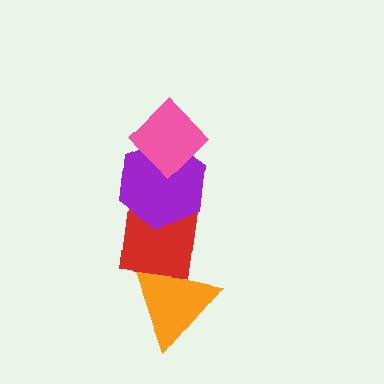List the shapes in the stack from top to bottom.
From top to bottom: the pink diamond, the purple hexagon, the red square, the orange triangle.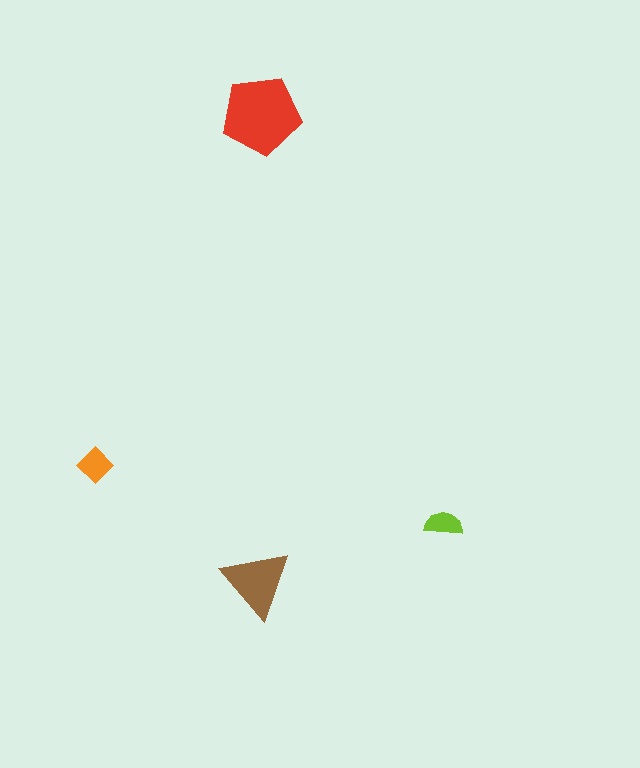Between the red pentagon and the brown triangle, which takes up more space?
The red pentagon.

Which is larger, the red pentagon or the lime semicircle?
The red pentagon.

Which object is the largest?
The red pentagon.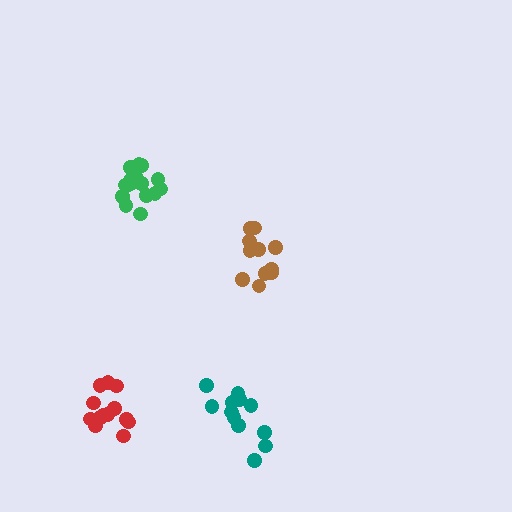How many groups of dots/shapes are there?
There are 4 groups.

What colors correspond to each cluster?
The clusters are colored: brown, red, green, teal.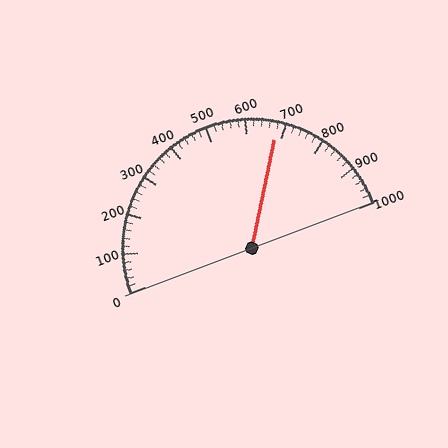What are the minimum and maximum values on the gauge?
The gauge ranges from 0 to 1000.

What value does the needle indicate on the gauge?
The needle indicates approximately 680.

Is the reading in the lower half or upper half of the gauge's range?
The reading is in the upper half of the range (0 to 1000).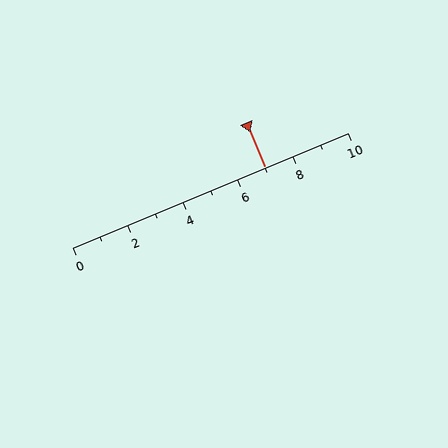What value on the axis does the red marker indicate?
The marker indicates approximately 7.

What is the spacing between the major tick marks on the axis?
The major ticks are spaced 2 apart.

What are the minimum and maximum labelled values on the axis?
The axis runs from 0 to 10.